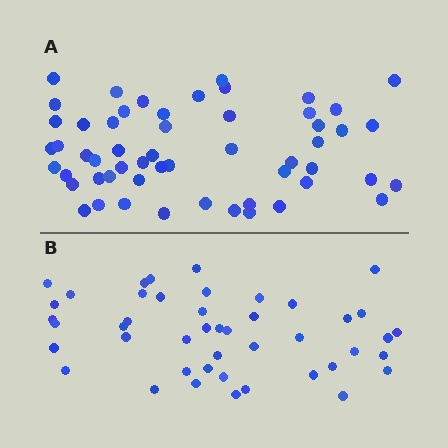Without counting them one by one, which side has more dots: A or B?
Region A (the top region) has more dots.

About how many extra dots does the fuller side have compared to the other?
Region A has roughly 10 or so more dots than region B.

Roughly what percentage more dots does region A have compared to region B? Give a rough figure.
About 20% more.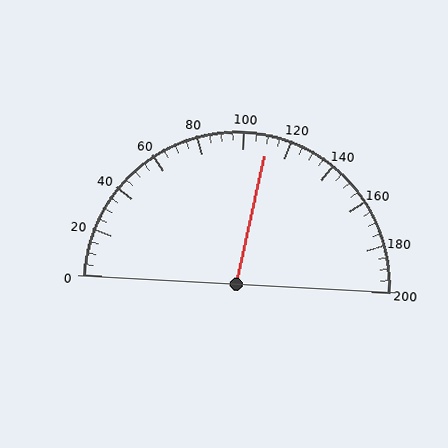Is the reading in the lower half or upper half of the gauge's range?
The reading is in the upper half of the range (0 to 200).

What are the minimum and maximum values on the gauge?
The gauge ranges from 0 to 200.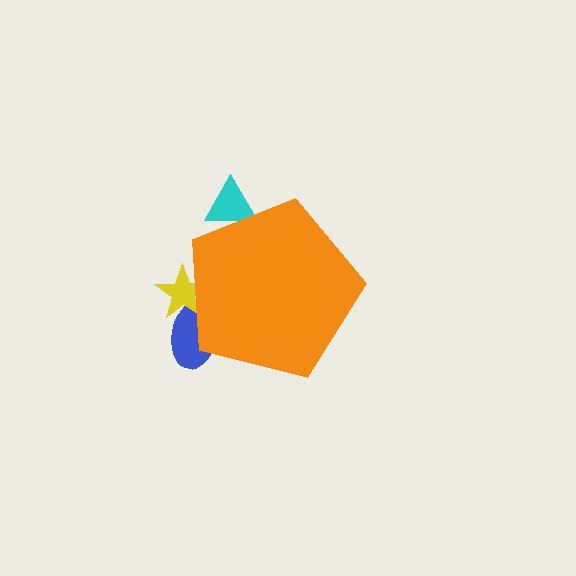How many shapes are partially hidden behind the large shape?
3 shapes are partially hidden.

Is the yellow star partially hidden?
Yes, the yellow star is partially hidden behind the orange pentagon.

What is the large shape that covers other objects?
An orange pentagon.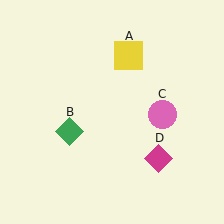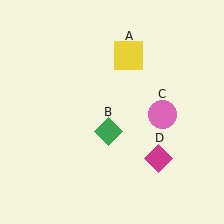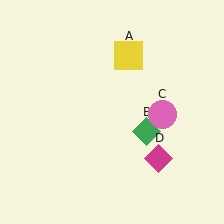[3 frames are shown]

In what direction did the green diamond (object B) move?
The green diamond (object B) moved right.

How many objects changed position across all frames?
1 object changed position: green diamond (object B).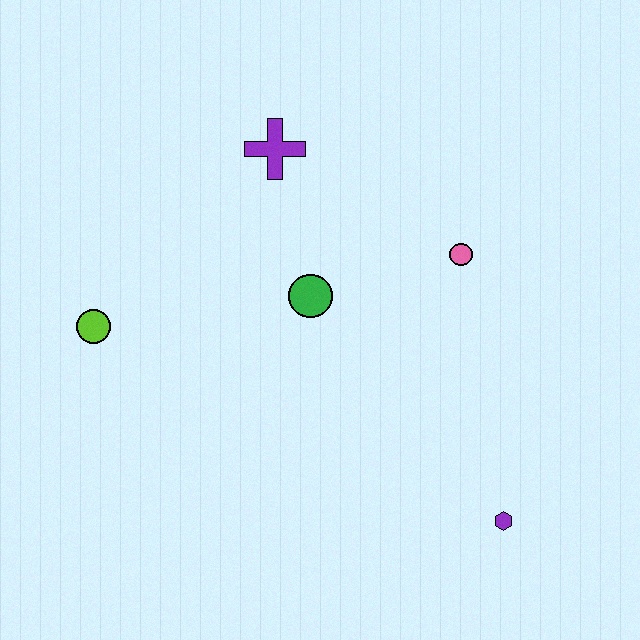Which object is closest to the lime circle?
The green circle is closest to the lime circle.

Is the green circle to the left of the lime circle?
No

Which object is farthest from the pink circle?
The lime circle is farthest from the pink circle.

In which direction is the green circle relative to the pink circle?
The green circle is to the left of the pink circle.